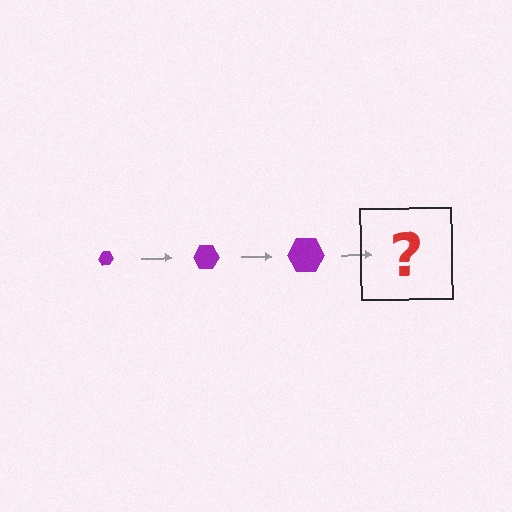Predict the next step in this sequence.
The next step is a purple hexagon, larger than the previous one.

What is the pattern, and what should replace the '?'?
The pattern is that the hexagon gets progressively larger each step. The '?' should be a purple hexagon, larger than the previous one.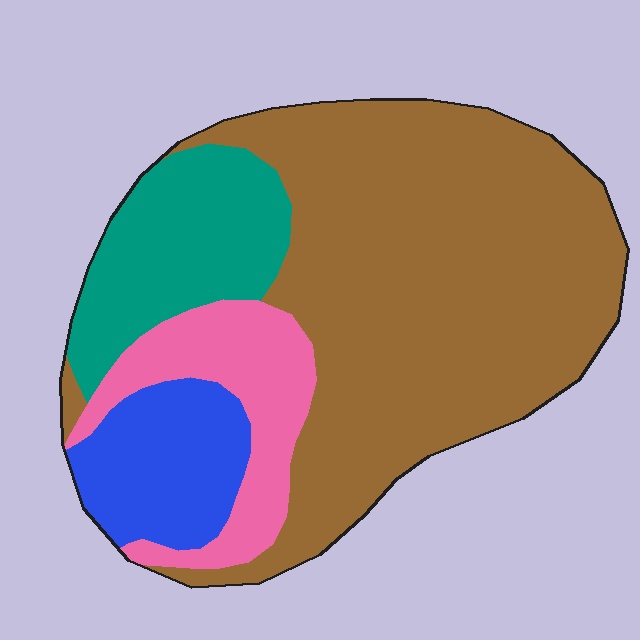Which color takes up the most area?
Brown, at roughly 60%.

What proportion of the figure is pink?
Pink covers about 15% of the figure.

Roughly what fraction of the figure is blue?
Blue takes up less than a sixth of the figure.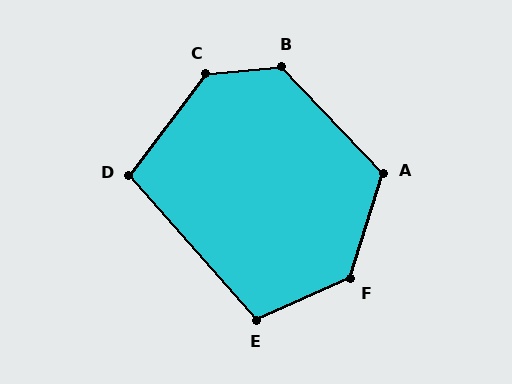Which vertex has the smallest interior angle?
D, at approximately 102 degrees.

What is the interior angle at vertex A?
Approximately 119 degrees (obtuse).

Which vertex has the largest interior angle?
C, at approximately 133 degrees.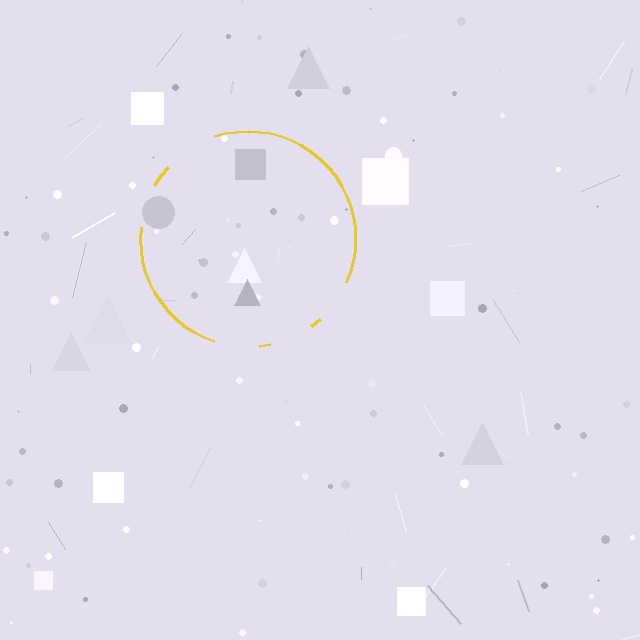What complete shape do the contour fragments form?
The contour fragments form a circle.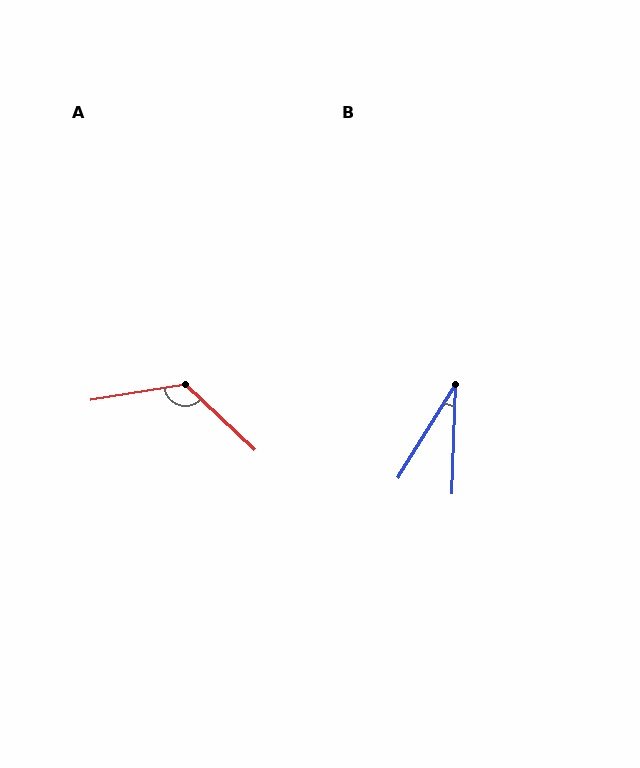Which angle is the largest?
A, at approximately 128 degrees.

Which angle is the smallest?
B, at approximately 30 degrees.